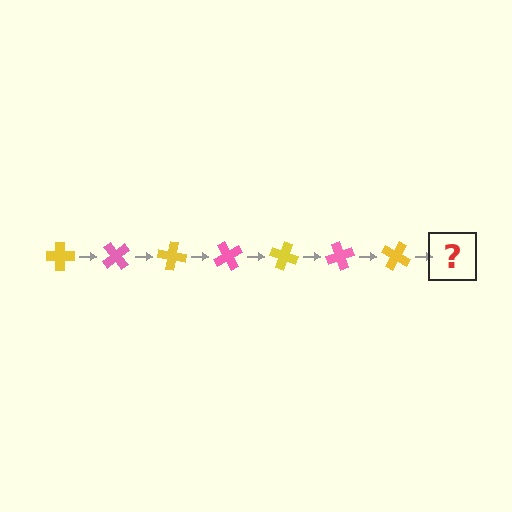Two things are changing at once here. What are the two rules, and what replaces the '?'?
The two rules are that it rotates 50 degrees each step and the color cycles through yellow and pink. The '?' should be a pink cross, rotated 350 degrees from the start.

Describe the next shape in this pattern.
It should be a pink cross, rotated 350 degrees from the start.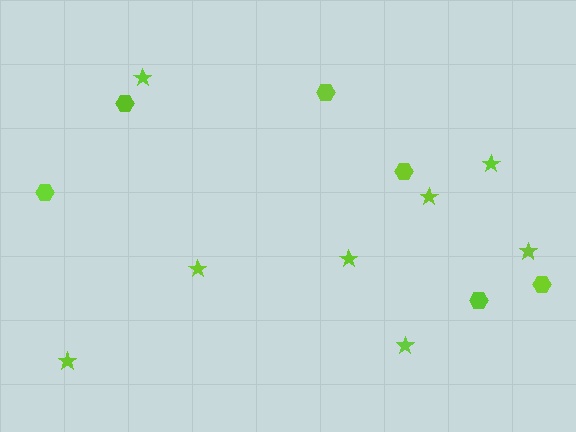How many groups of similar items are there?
There are 2 groups: one group of stars (8) and one group of hexagons (6).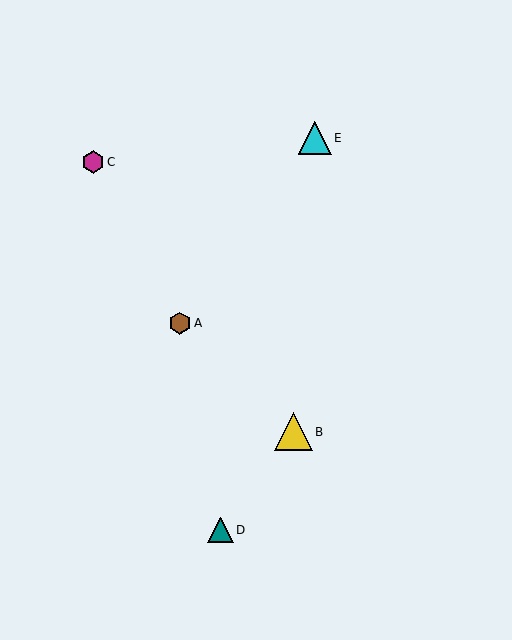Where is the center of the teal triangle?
The center of the teal triangle is at (220, 530).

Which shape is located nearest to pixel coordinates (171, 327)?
The brown hexagon (labeled A) at (180, 323) is nearest to that location.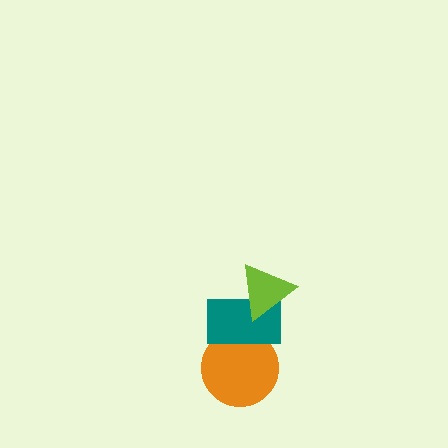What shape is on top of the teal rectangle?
The lime triangle is on top of the teal rectangle.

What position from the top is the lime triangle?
The lime triangle is 1st from the top.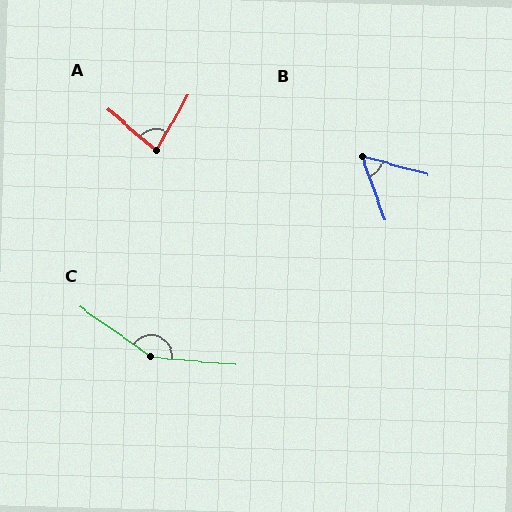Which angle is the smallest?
B, at approximately 55 degrees.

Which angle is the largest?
C, at approximately 151 degrees.